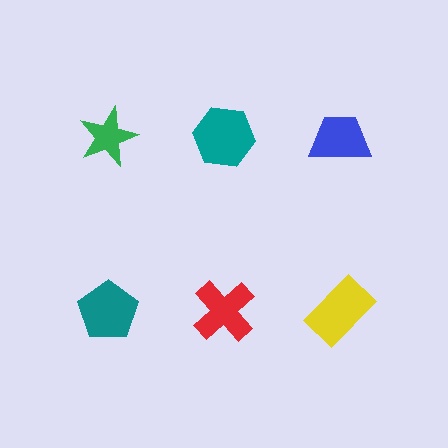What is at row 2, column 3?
A yellow rectangle.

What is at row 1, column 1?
A green star.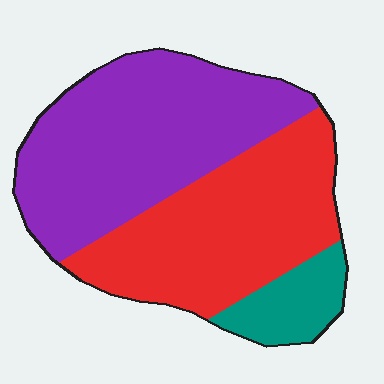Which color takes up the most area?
Purple, at roughly 50%.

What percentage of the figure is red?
Red takes up about two fifths (2/5) of the figure.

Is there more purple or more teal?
Purple.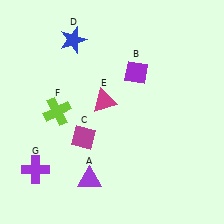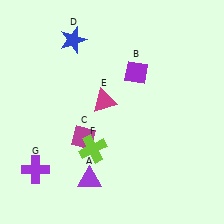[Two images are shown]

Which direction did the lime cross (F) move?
The lime cross (F) moved down.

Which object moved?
The lime cross (F) moved down.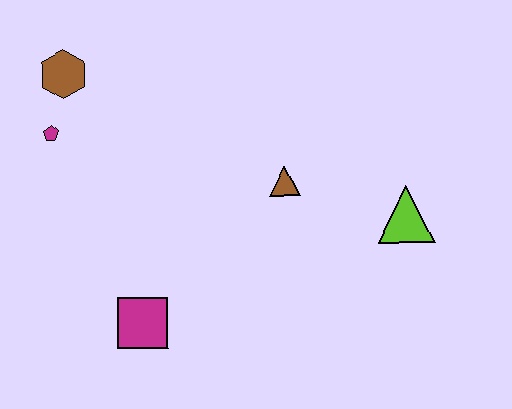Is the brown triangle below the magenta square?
No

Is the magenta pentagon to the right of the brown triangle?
No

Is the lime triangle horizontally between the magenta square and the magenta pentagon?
No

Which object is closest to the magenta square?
The brown triangle is closest to the magenta square.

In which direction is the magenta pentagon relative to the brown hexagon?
The magenta pentagon is below the brown hexagon.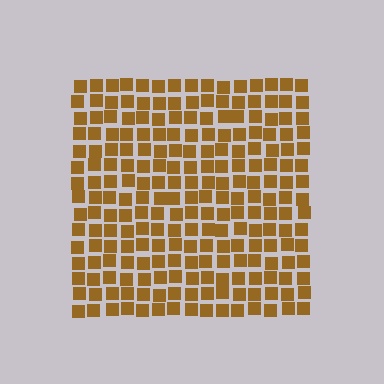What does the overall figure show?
The overall figure shows a square.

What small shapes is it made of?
It is made of small squares.